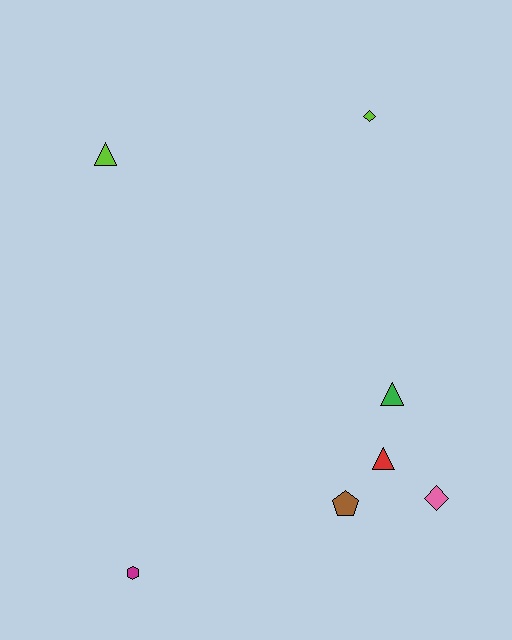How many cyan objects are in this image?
There are no cyan objects.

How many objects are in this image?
There are 7 objects.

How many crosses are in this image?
There are no crosses.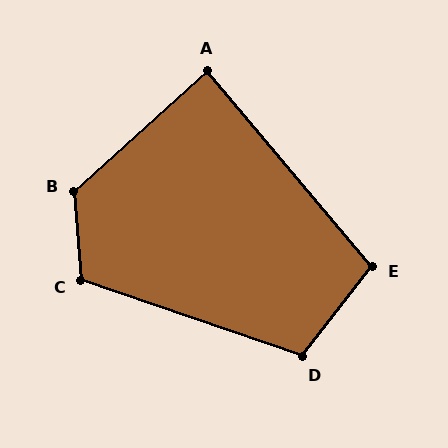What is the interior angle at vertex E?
Approximately 102 degrees (obtuse).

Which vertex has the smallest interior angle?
A, at approximately 88 degrees.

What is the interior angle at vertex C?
Approximately 114 degrees (obtuse).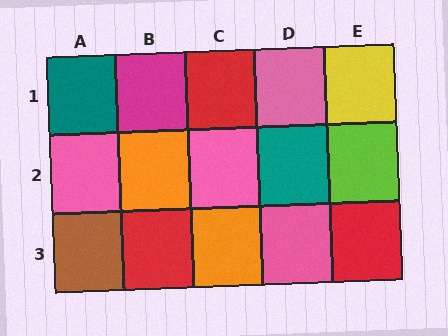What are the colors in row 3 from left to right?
Brown, red, orange, pink, red.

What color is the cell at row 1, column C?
Red.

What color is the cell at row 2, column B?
Orange.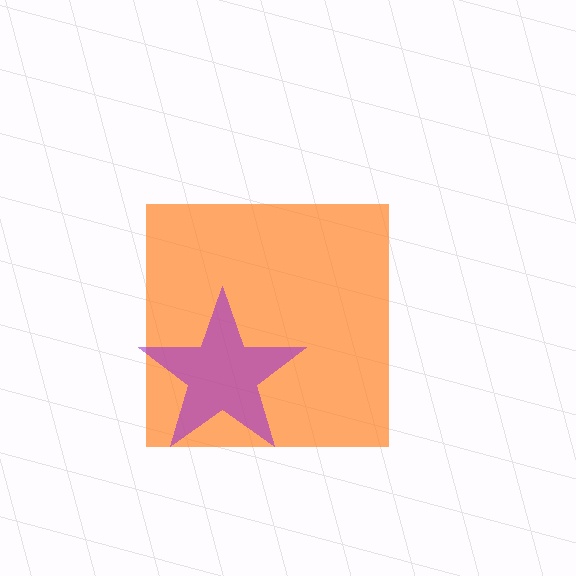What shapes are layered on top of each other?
The layered shapes are: an orange square, a purple star.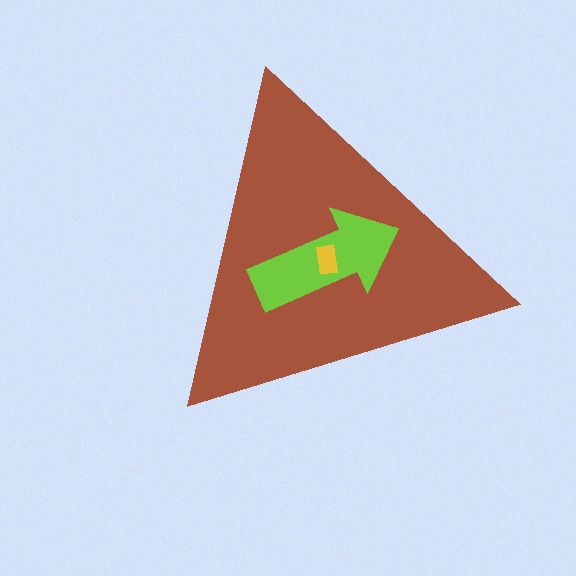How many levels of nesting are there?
3.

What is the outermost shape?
The brown triangle.